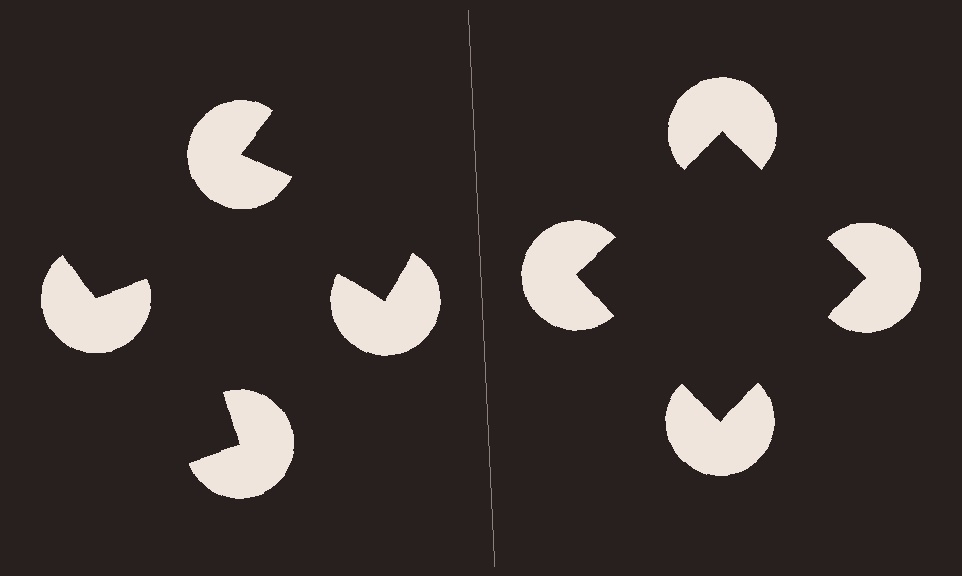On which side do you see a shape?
An illusory square appears on the right side. On the left side the wedge cuts are rotated, so no coherent shape forms.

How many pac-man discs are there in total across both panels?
8 — 4 on each side.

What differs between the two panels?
The pac-man discs are positioned identically on both sides; only the wedge orientations differ. On the right they align to a square; on the left they are misaligned.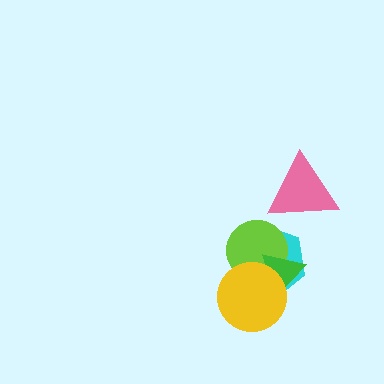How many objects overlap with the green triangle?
3 objects overlap with the green triangle.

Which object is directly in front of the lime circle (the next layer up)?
The green triangle is directly in front of the lime circle.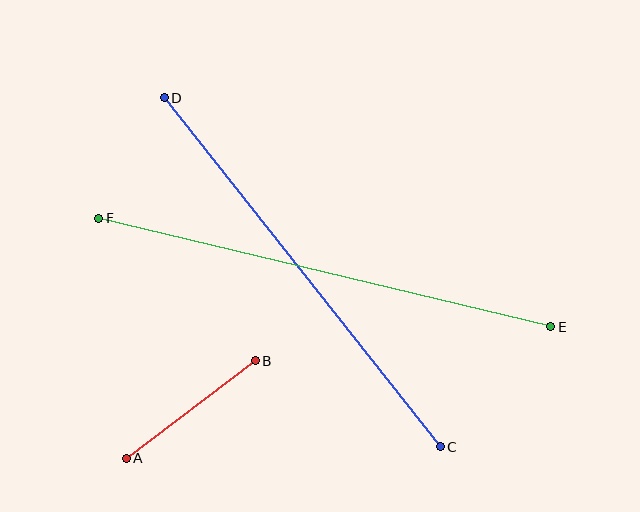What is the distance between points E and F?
The distance is approximately 465 pixels.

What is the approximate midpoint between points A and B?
The midpoint is at approximately (191, 409) pixels.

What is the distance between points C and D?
The distance is approximately 445 pixels.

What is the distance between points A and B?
The distance is approximately 161 pixels.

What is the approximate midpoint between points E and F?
The midpoint is at approximately (325, 273) pixels.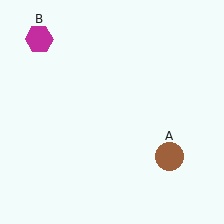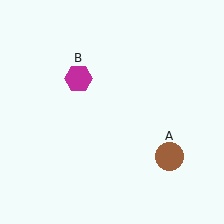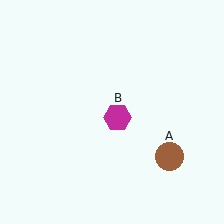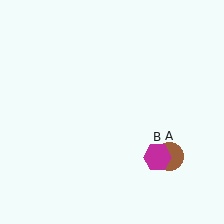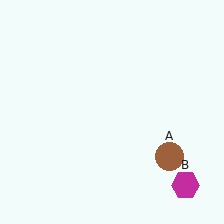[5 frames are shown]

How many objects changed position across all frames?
1 object changed position: magenta hexagon (object B).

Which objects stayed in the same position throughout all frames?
Brown circle (object A) remained stationary.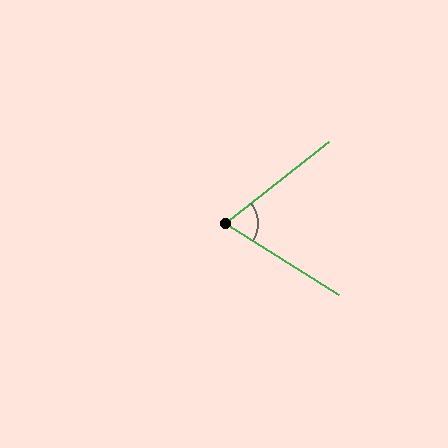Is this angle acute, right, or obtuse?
It is acute.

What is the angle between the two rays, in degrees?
Approximately 70 degrees.